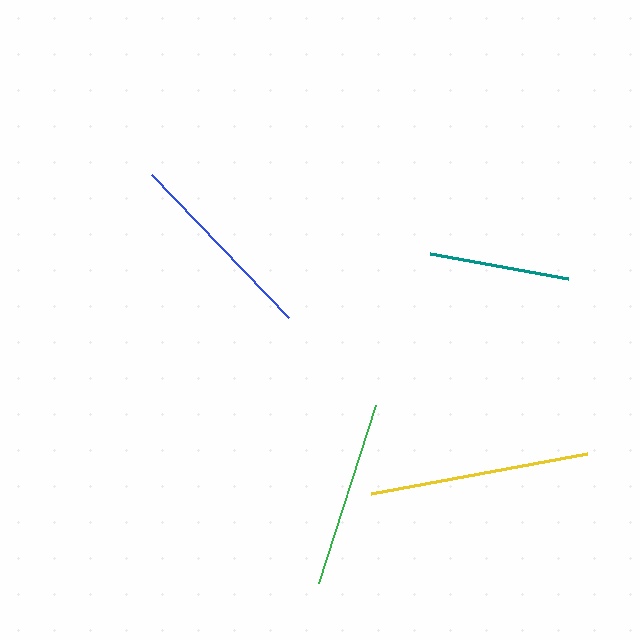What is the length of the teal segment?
The teal segment is approximately 141 pixels long.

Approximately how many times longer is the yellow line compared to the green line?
The yellow line is approximately 1.2 times the length of the green line.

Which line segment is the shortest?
The teal line is the shortest at approximately 141 pixels.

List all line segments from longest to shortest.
From longest to shortest: yellow, blue, green, teal.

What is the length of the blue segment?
The blue segment is approximately 198 pixels long.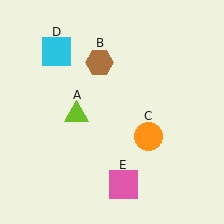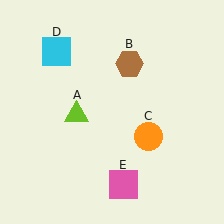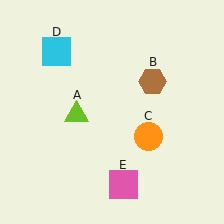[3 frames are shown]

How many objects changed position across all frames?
1 object changed position: brown hexagon (object B).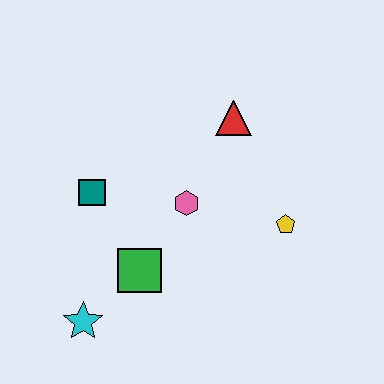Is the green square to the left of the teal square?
No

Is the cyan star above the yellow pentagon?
No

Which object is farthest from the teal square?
The yellow pentagon is farthest from the teal square.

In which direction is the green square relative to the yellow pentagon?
The green square is to the left of the yellow pentagon.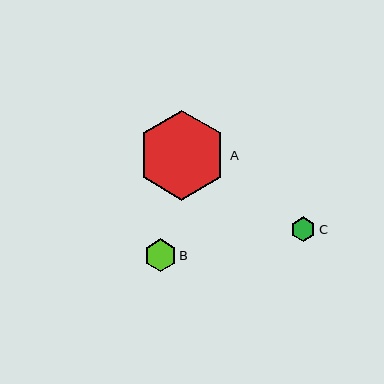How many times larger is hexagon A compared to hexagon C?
Hexagon A is approximately 3.6 times the size of hexagon C.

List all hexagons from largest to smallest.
From largest to smallest: A, B, C.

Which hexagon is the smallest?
Hexagon C is the smallest with a size of approximately 25 pixels.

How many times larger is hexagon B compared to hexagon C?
Hexagon B is approximately 1.3 times the size of hexagon C.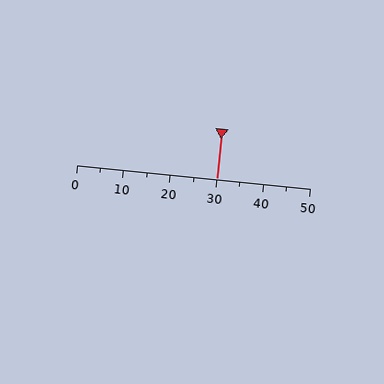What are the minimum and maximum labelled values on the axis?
The axis runs from 0 to 50.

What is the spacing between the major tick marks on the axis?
The major ticks are spaced 10 apart.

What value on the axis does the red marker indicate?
The marker indicates approximately 30.